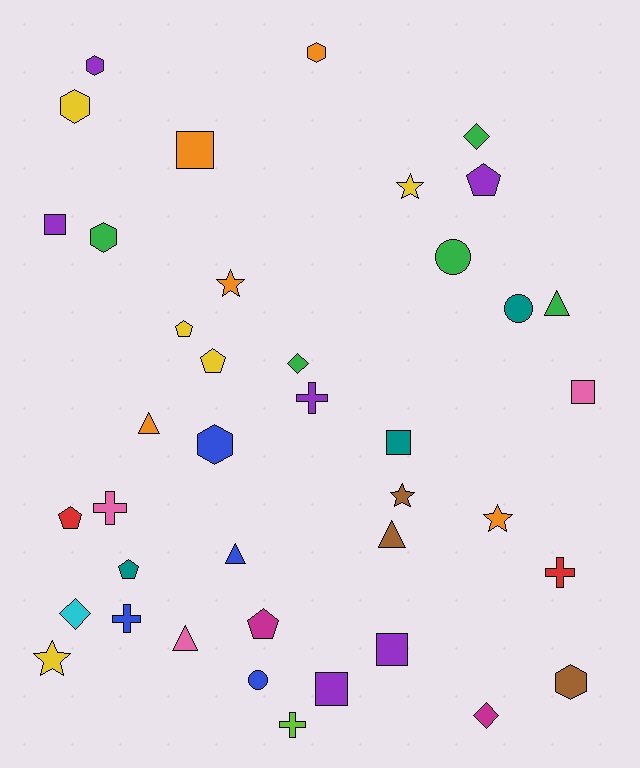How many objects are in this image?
There are 40 objects.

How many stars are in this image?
There are 5 stars.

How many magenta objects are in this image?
There are 2 magenta objects.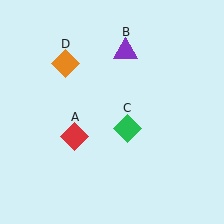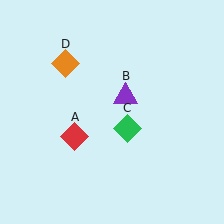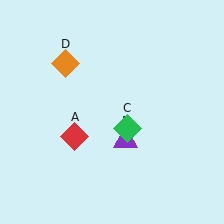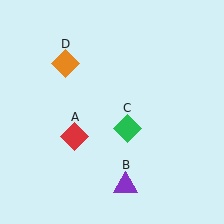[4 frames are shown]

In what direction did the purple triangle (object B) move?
The purple triangle (object B) moved down.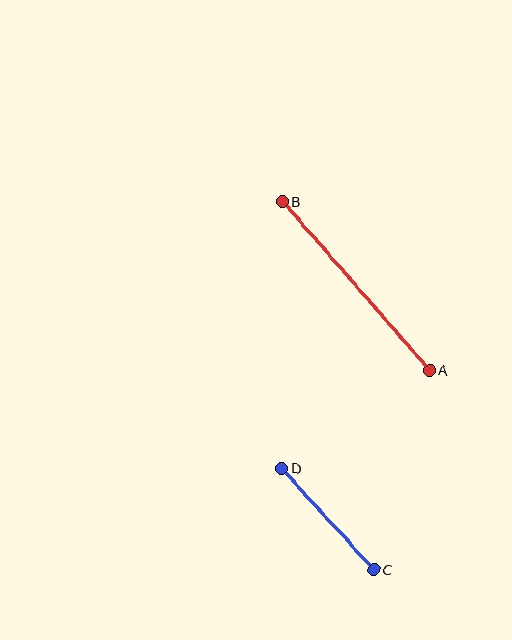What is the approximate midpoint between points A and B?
The midpoint is at approximately (356, 286) pixels.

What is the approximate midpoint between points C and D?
The midpoint is at approximately (328, 519) pixels.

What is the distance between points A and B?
The distance is approximately 224 pixels.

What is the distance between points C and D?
The distance is approximately 137 pixels.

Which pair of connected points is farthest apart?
Points A and B are farthest apart.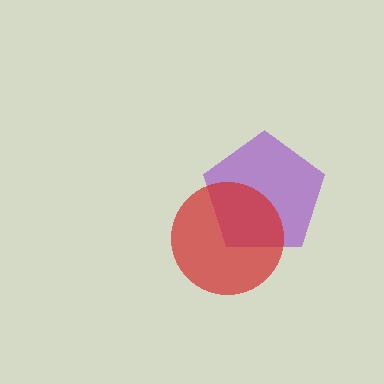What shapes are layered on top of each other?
The layered shapes are: a purple pentagon, a red circle.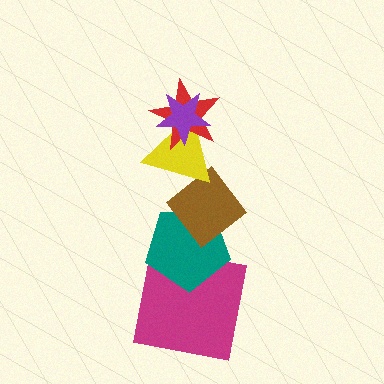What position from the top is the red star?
The red star is 2nd from the top.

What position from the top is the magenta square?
The magenta square is 6th from the top.